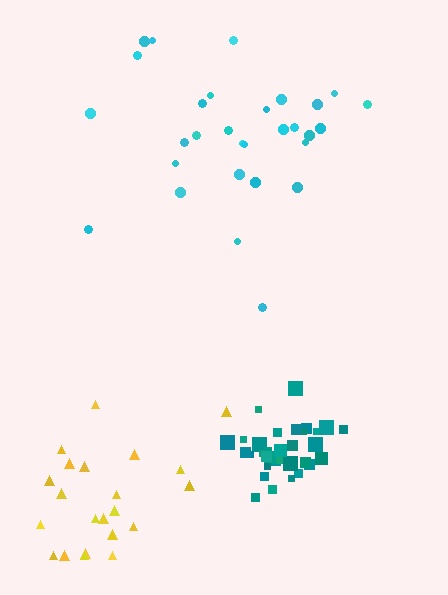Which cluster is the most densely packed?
Teal.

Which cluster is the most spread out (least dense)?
Cyan.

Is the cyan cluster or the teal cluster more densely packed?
Teal.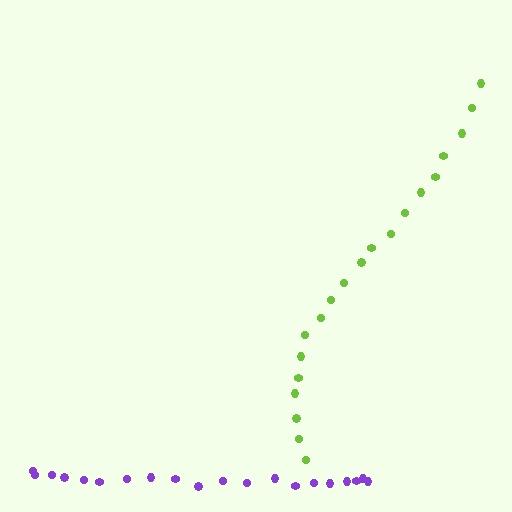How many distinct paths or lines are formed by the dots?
There are 2 distinct paths.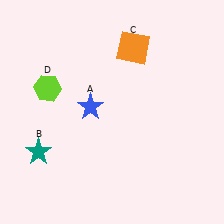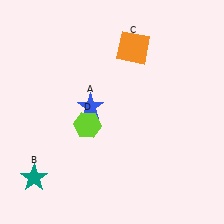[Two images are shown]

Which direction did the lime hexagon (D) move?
The lime hexagon (D) moved right.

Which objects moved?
The objects that moved are: the teal star (B), the lime hexagon (D).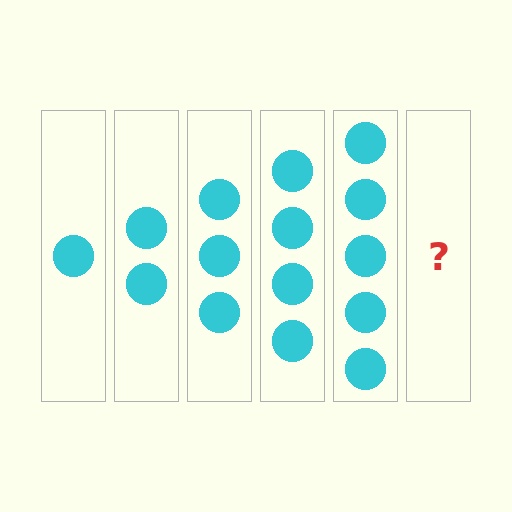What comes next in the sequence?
The next element should be 6 circles.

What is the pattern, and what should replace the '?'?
The pattern is that each step adds one more circle. The '?' should be 6 circles.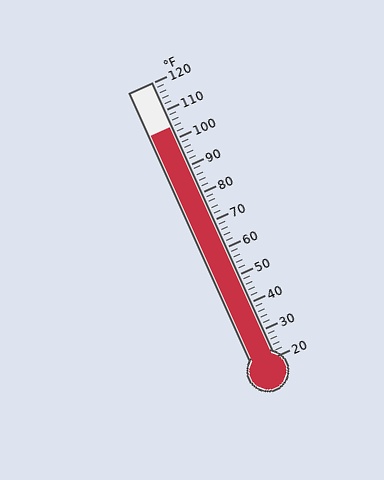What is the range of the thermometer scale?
The thermometer scale ranges from 20°F to 120°F.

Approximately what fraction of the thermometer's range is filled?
The thermometer is filled to approximately 85% of its range.